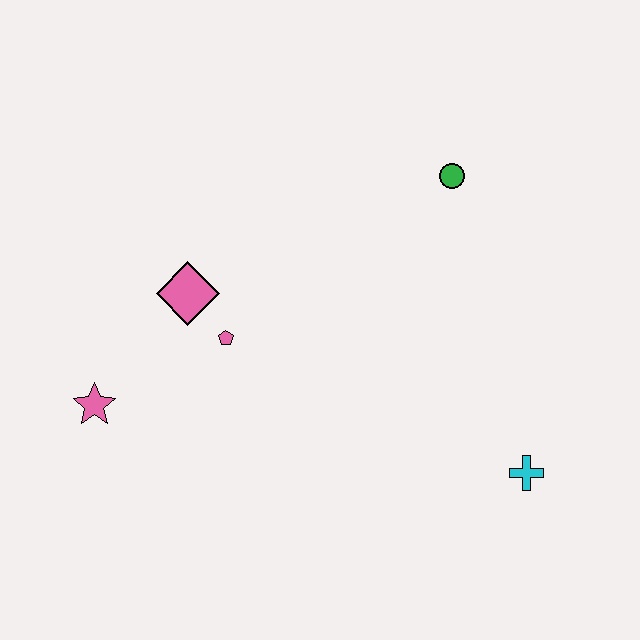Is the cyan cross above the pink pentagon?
No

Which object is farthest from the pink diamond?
The cyan cross is farthest from the pink diamond.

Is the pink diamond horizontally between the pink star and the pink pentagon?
Yes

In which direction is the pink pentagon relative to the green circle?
The pink pentagon is to the left of the green circle.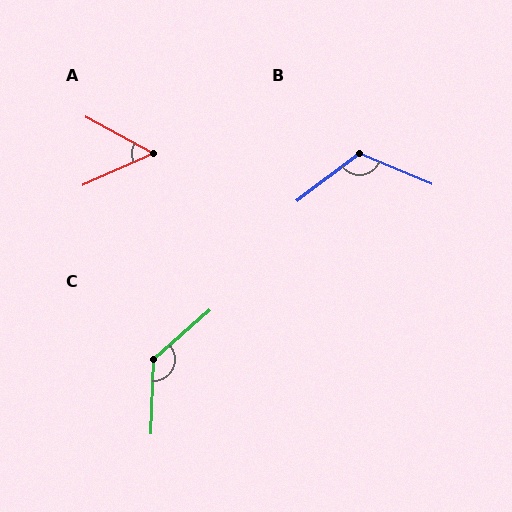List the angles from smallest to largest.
A (52°), B (120°), C (133°).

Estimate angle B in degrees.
Approximately 120 degrees.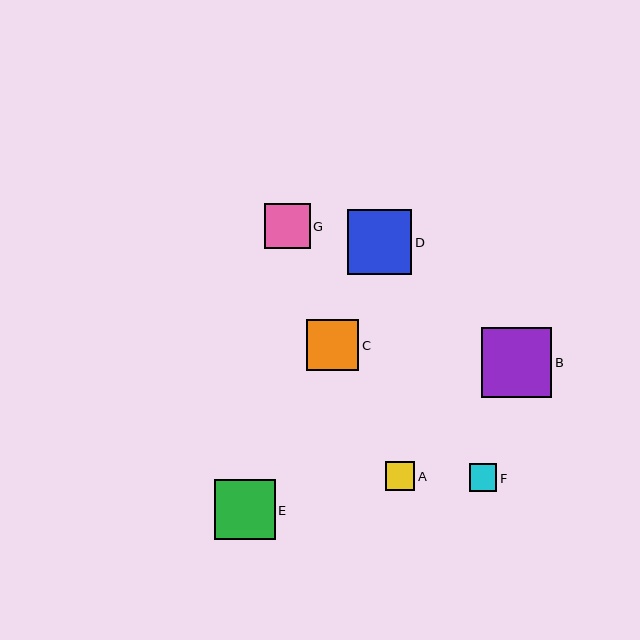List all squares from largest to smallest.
From largest to smallest: B, D, E, C, G, A, F.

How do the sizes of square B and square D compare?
Square B and square D are approximately the same size.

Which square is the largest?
Square B is the largest with a size of approximately 70 pixels.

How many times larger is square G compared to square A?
Square G is approximately 1.5 times the size of square A.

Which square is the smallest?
Square F is the smallest with a size of approximately 27 pixels.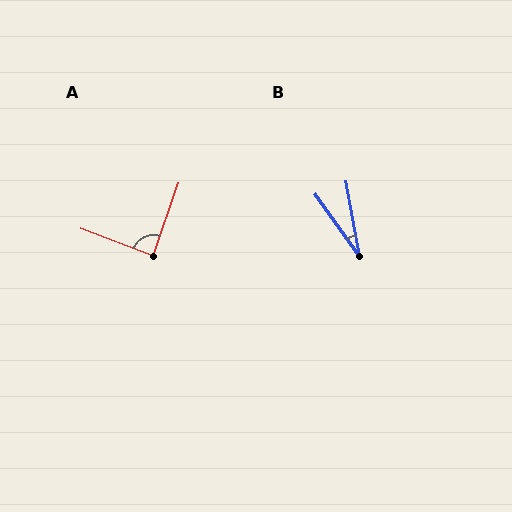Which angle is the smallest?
B, at approximately 25 degrees.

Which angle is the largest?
A, at approximately 88 degrees.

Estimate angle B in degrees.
Approximately 25 degrees.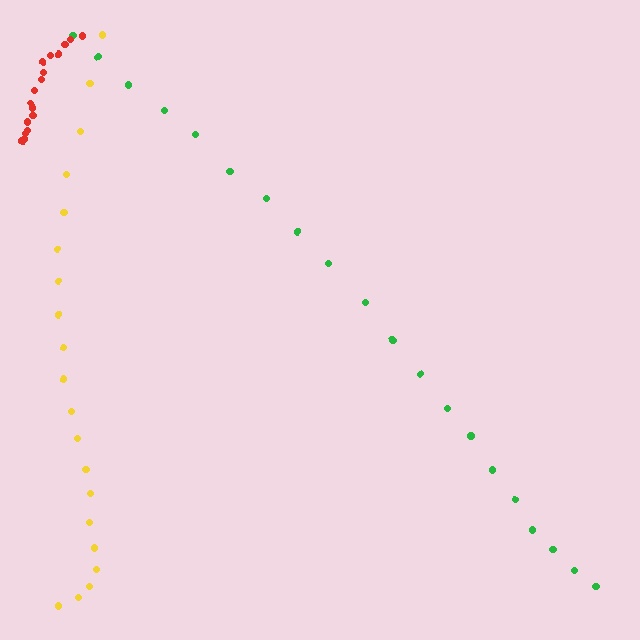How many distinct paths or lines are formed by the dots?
There are 3 distinct paths.